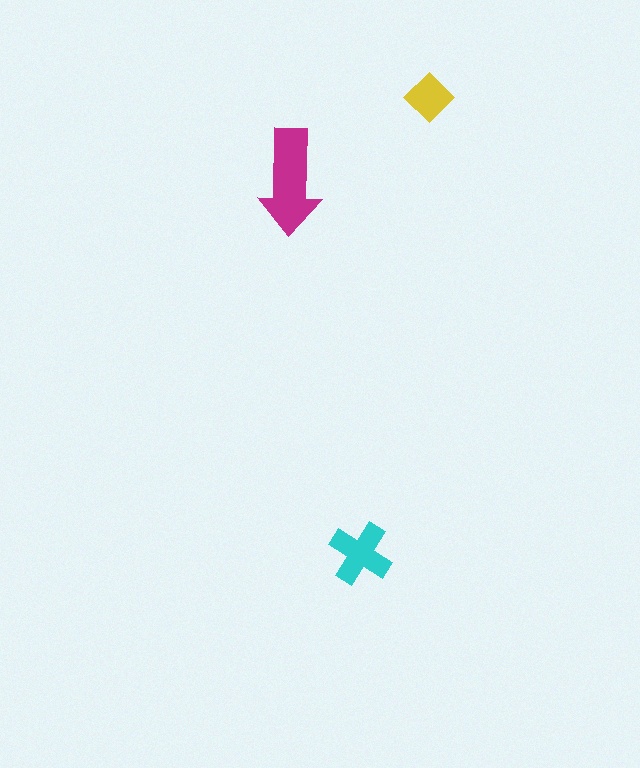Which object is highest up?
The yellow diamond is topmost.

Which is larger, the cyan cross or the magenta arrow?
The magenta arrow.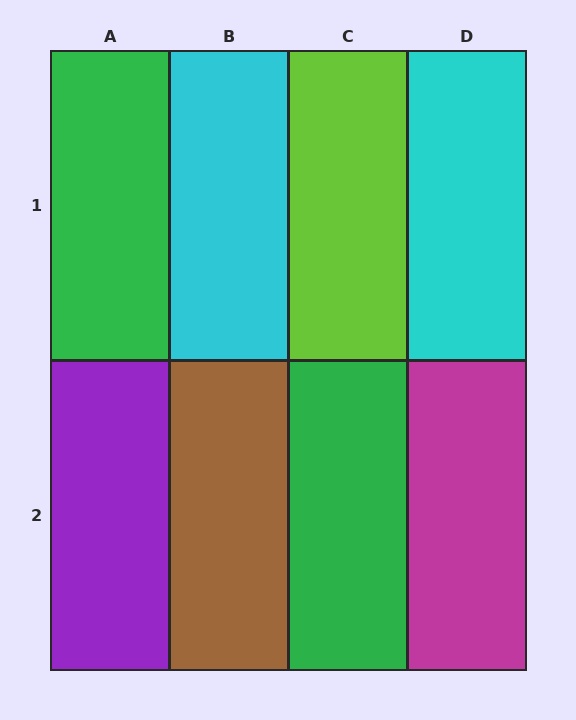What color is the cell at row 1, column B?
Cyan.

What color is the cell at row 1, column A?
Green.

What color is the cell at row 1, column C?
Lime.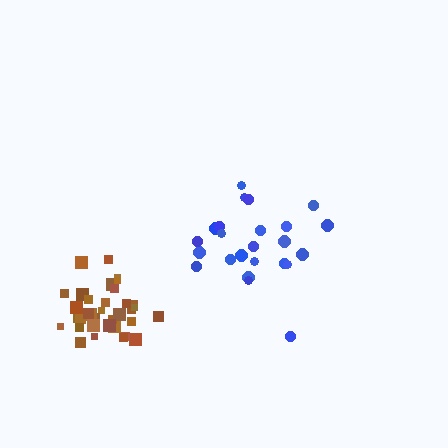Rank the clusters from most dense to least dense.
brown, blue.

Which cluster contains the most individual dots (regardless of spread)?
Brown (35).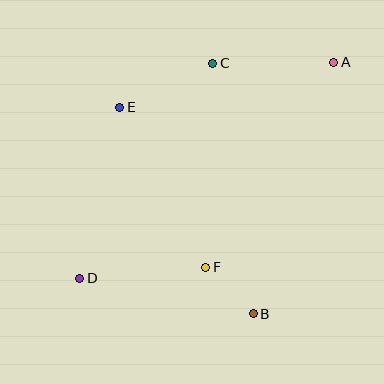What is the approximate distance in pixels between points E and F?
The distance between E and F is approximately 182 pixels.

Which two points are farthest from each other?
Points A and D are farthest from each other.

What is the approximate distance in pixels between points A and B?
The distance between A and B is approximately 264 pixels.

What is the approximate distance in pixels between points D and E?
The distance between D and E is approximately 176 pixels.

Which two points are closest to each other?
Points B and F are closest to each other.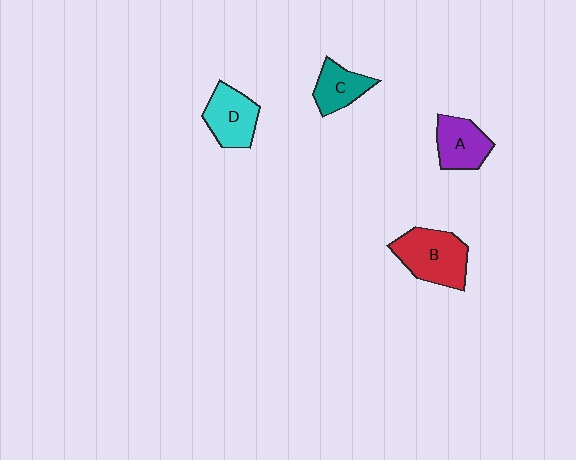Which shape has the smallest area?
Shape C (teal).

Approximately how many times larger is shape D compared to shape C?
Approximately 1.3 times.